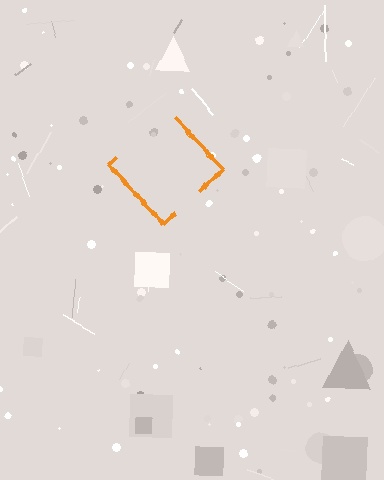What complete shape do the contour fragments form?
The contour fragments form a diamond.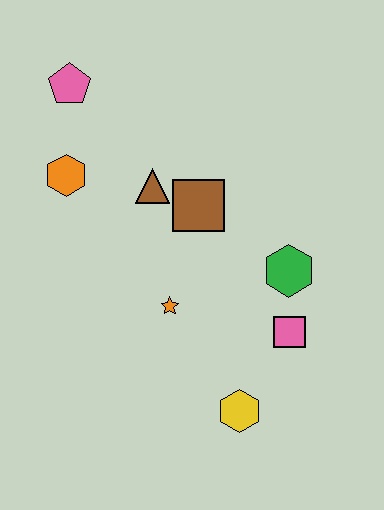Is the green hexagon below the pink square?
No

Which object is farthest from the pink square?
The pink pentagon is farthest from the pink square.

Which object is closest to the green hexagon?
The pink square is closest to the green hexagon.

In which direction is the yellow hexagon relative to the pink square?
The yellow hexagon is below the pink square.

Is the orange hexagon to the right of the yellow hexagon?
No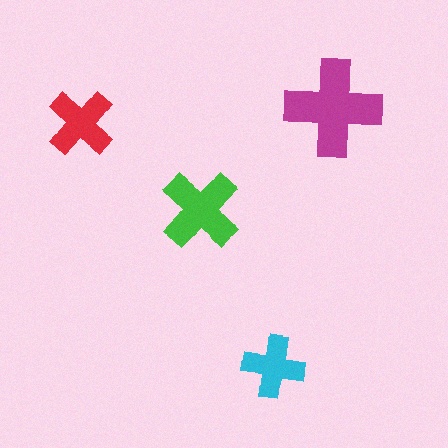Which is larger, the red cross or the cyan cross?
The red one.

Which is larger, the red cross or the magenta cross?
The magenta one.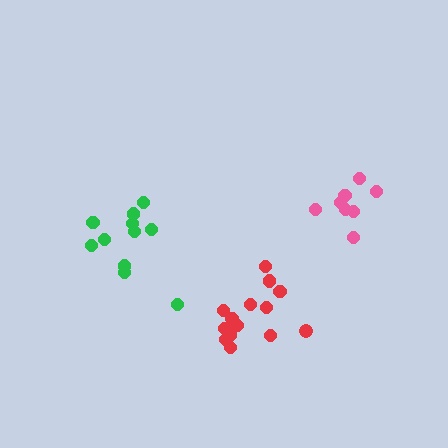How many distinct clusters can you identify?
There are 3 distinct clusters.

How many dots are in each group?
Group 1: 14 dots, Group 2: 8 dots, Group 3: 11 dots (33 total).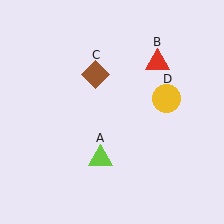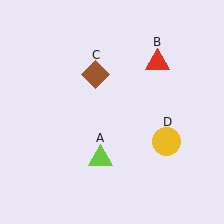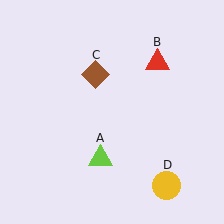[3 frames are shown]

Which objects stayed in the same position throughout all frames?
Lime triangle (object A) and red triangle (object B) and brown diamond (object C) remained stationary.